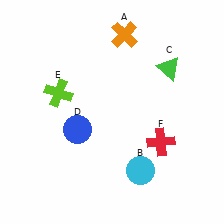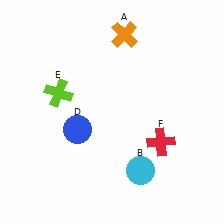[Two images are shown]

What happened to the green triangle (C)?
The green triangle (C) was removed in Image 2. It was in the top-right area of Image 1.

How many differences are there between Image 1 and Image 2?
There is 1 difference between the two images.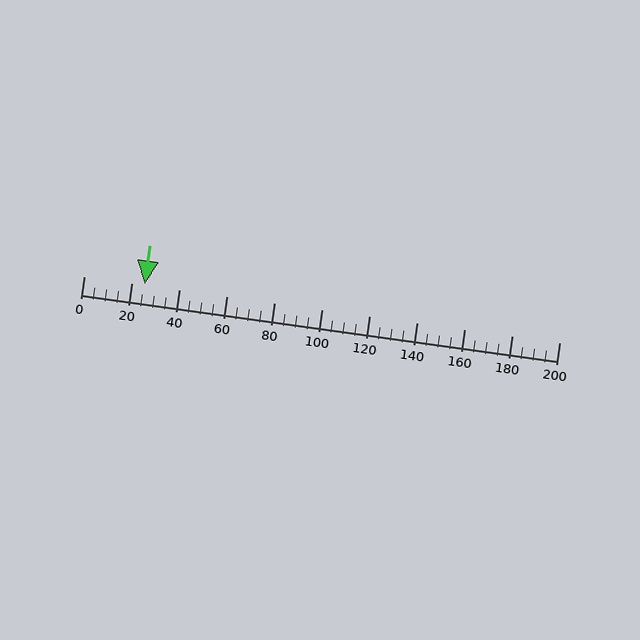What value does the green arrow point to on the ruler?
The green arrow points to approximately 26.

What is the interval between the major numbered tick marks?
The major tick marks are spaced 20 units apart.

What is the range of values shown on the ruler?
The ruler shows values from 0 to 200.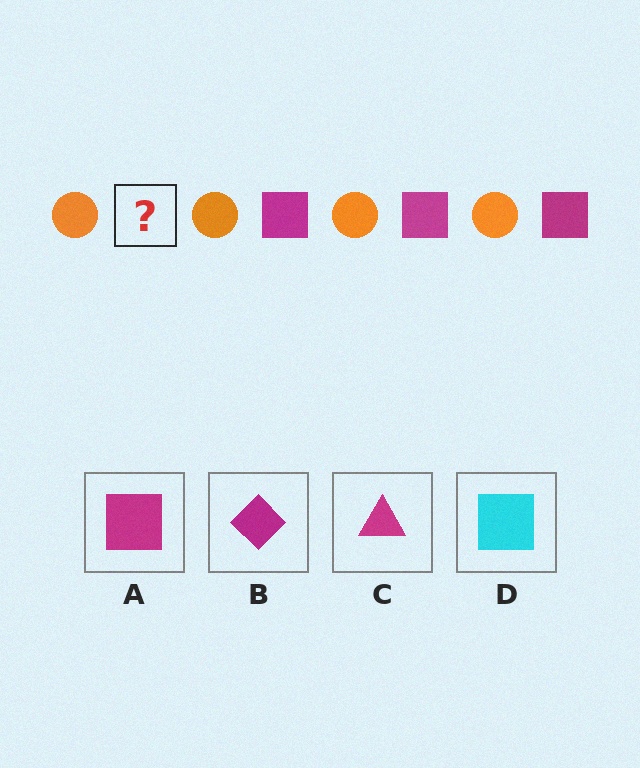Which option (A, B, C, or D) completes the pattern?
A.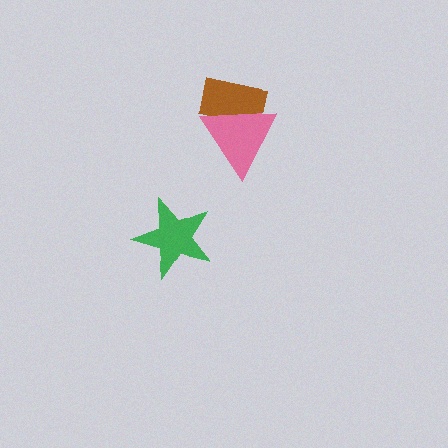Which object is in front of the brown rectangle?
The pink triangle is in front of the brown rectangle.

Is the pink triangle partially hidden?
No, no other shape covers it.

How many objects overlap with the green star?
0 objects overlap with the green star.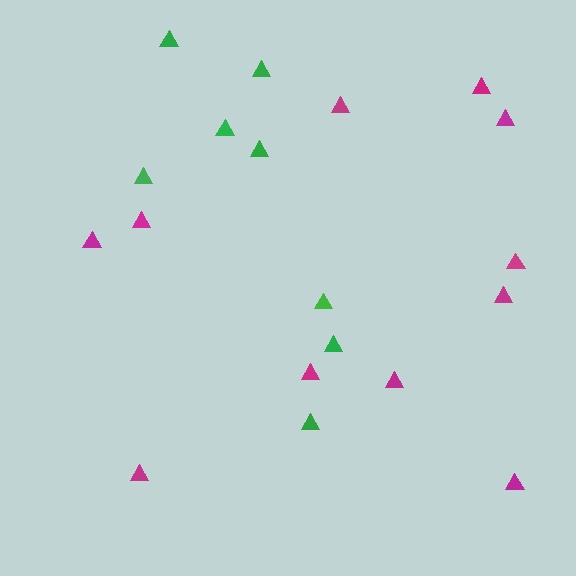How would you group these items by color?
There are 2 groups: one group of green triangles (8) and one group of magenta triangles (11).